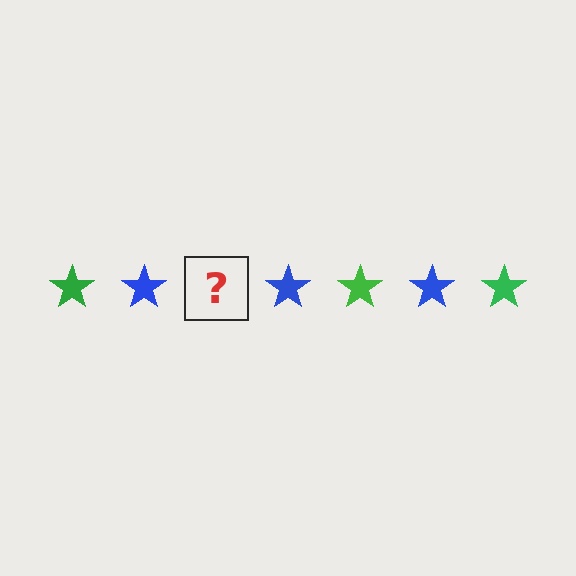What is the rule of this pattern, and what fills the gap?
The rule is that the pattern cycles through green, blue stars. The gap should be filled with a green star.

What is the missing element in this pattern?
The missing element is a green star.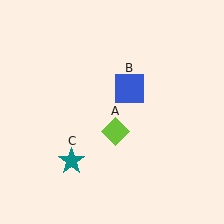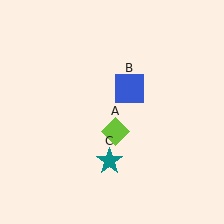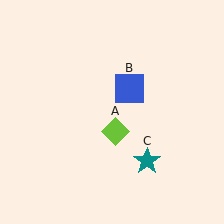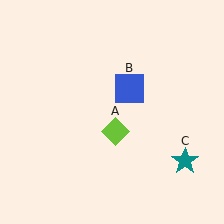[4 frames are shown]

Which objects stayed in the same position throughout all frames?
Lime diamond (object A) and blue square (object B) remained stationary.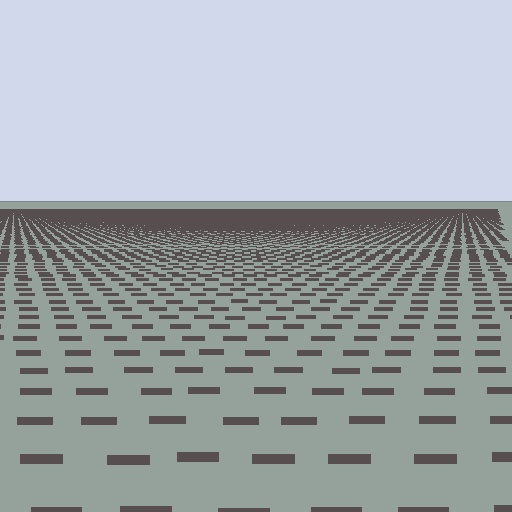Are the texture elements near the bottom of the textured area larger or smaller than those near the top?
Larger. Near the bottom, elements are closer to the viewer and appear at a bigger on-screen size.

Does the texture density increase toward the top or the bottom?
Density increases toward the top.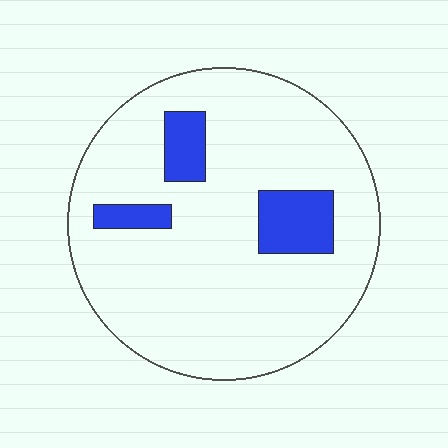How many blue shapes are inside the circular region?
3.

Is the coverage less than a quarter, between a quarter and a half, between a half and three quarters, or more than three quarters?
Less than a quarter.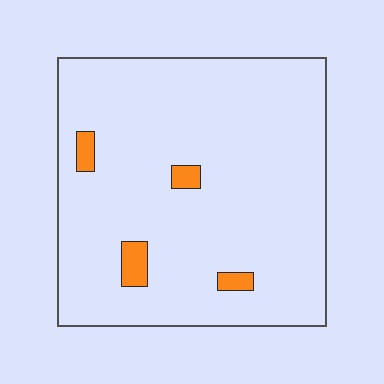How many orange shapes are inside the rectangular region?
4.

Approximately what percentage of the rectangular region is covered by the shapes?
Approximately 5%.